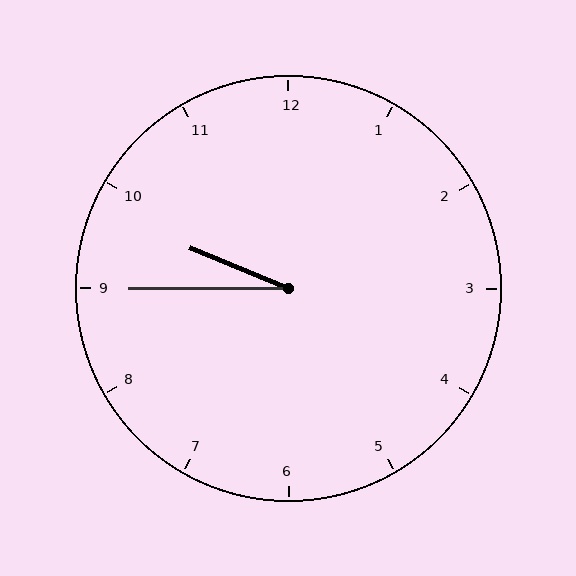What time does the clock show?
9:45.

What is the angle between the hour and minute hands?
Approximately 22 degrees.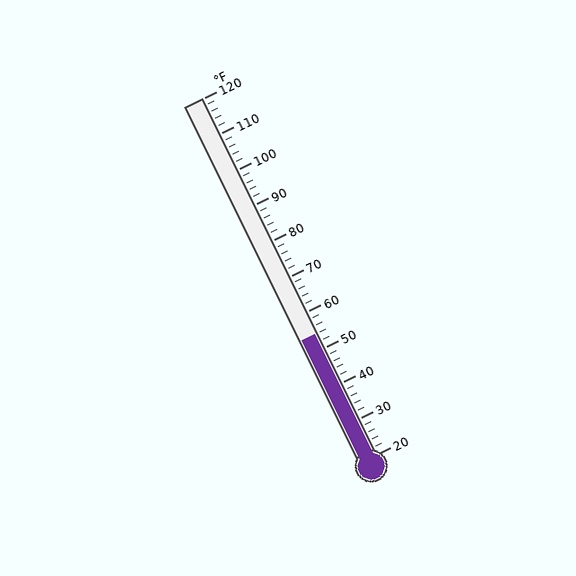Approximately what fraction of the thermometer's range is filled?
The thermometer is filled to approximately 35% of its range.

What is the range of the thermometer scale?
The thermometer scale ranges from 20°F to 120°F.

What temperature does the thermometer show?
The thermometer shows approximately 54°F.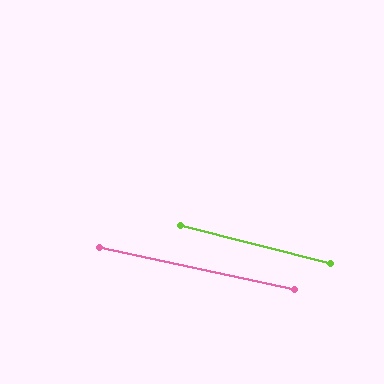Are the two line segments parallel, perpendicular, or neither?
Parallel — their directions differ by only 1.9°.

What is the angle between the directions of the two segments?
Approximately 2 degrees.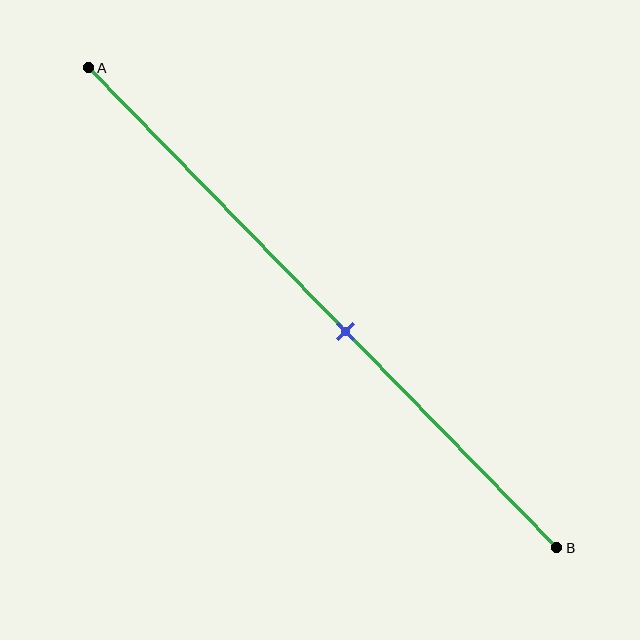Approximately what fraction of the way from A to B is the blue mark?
The blue mark is approximately 55% of the way from A to B.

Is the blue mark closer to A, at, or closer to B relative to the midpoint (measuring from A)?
The blue mark is closer to point B than the midpoint of segment AB.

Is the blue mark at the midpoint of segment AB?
No, the mark is at about 55% from A, not at the 50% midpoint.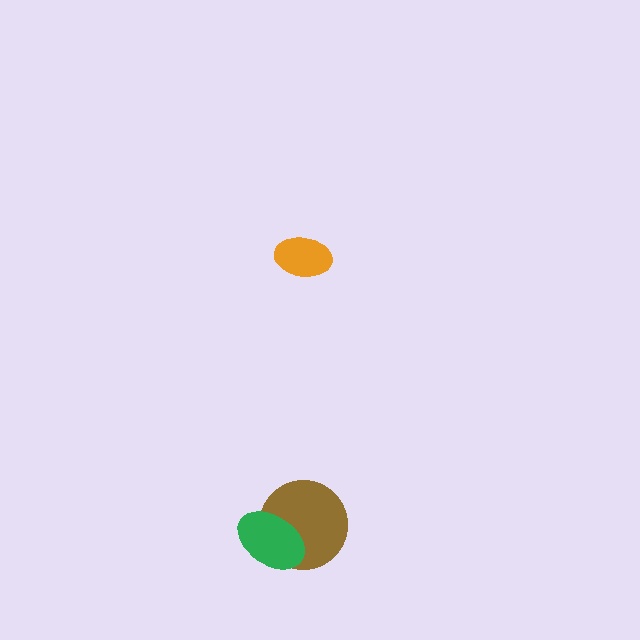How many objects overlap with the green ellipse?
1 object overlaps with the green ellipse.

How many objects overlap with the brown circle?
1 object overlaps with the brown circle.